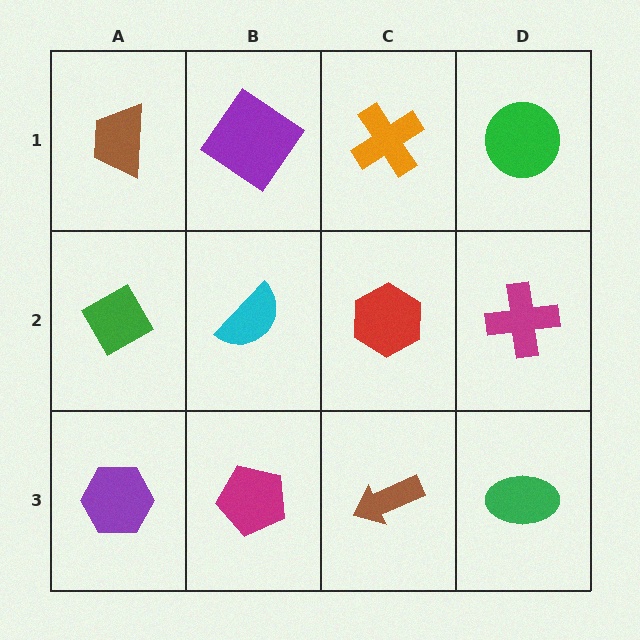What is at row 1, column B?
A purple diamond.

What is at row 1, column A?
A brown trapezoid.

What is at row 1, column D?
A green circle.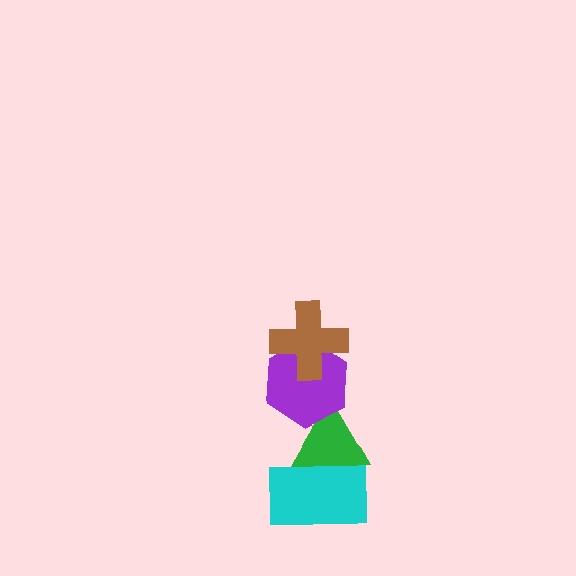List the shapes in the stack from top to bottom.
From top to bottom: the brown cross, the purple hexagon, the green triangle, the cyan rectangle.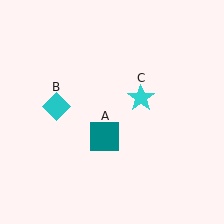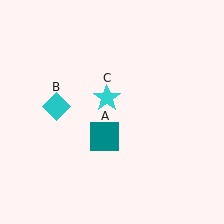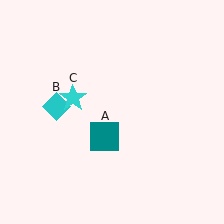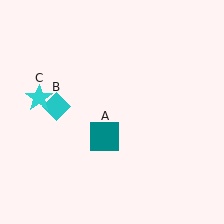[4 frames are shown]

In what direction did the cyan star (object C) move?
The cyan star (object C) moved left.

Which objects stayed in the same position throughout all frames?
Teal square (object A) and cyan diamond (object B) remained stationary.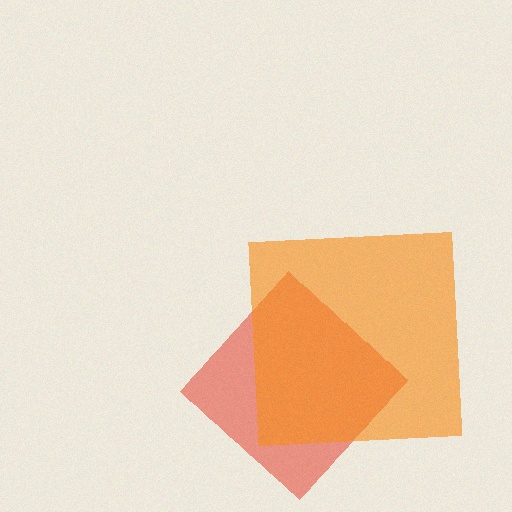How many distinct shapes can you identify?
There are 2 distinct shapes: a red diamond, an orange square.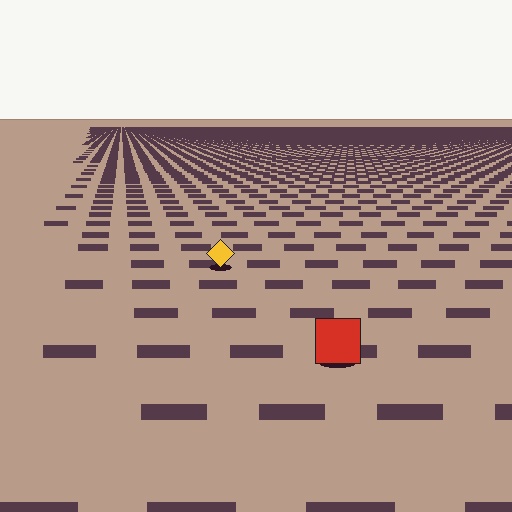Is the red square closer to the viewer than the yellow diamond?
Yes. The red square is closer — you can tell from the texture gradient: the ground texture is coarser near it.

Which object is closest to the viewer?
The red square is closest. The texture marks near it are larger and more spread out.